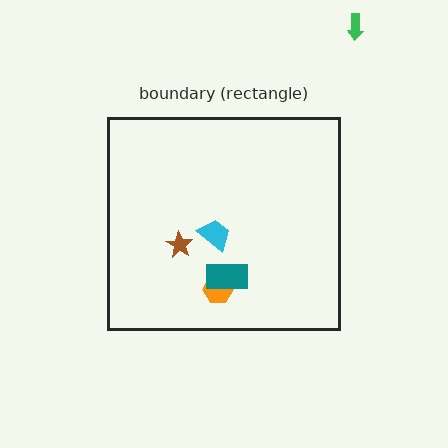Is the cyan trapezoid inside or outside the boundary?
Inside.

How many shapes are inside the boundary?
4 inside, 1 outside.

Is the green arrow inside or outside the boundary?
Outside.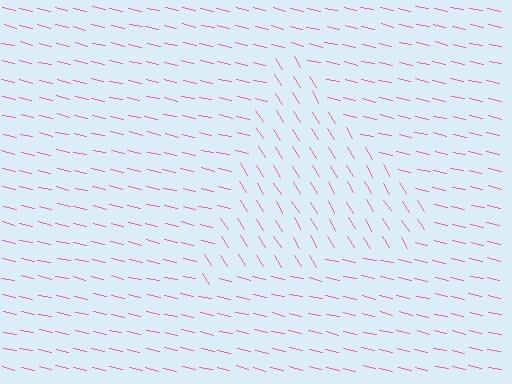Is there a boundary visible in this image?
Yes, there is a texture boundary formed by a change in line orientation.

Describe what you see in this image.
The image is filled with small pink line segments. A triangle region in the image has lines oriented differently from the surrounding lines, creating a visible texture boundary.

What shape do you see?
I see a triangle.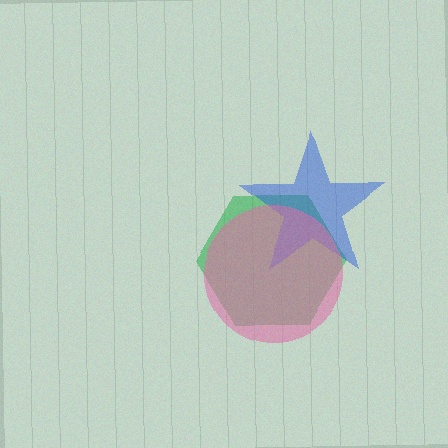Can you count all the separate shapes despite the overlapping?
Yes, there are 3 separate shapes.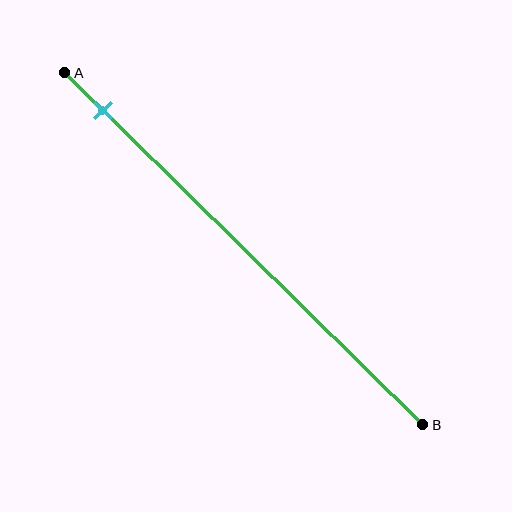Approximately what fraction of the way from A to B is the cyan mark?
The cyan mark is approximately 10% of the way from A to B.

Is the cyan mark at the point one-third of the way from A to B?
No, the mark is at about 10% from A, not at the 33% one-third point.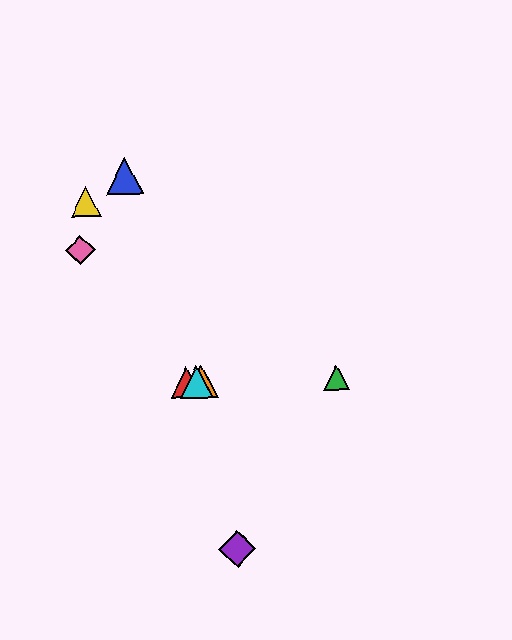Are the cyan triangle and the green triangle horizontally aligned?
Yes, both are at y≈382.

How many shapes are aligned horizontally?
4 shapes (the red triangle, the green triangle, the orange triangle, the cyan triangle) are aligned horizontally.